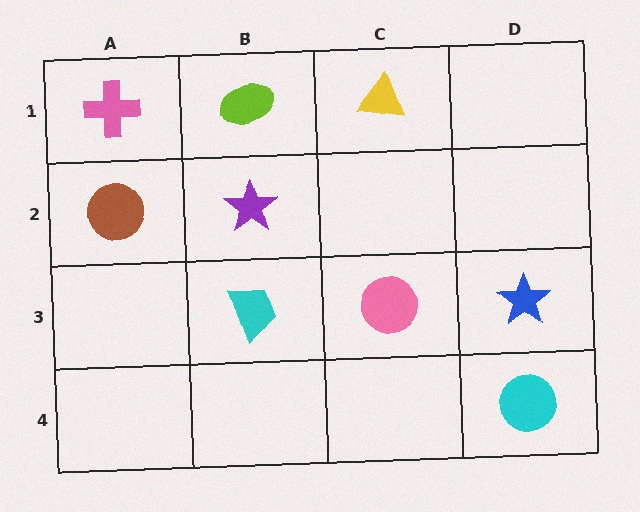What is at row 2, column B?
A purple star.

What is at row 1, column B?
A lime ellipse.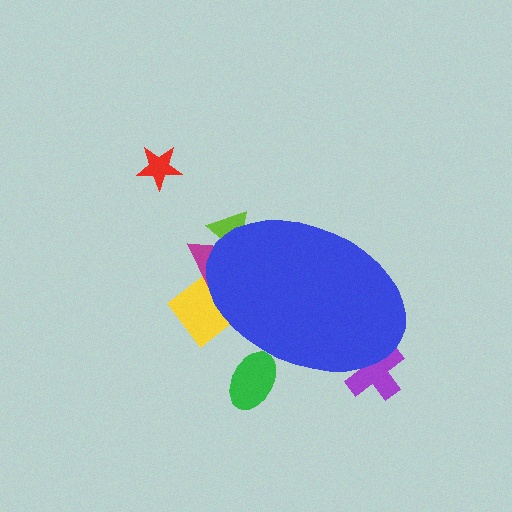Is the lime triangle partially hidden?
Yes, the lime triangle is partially hidden behind the blue ellipse.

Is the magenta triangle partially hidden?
Yes, the magenta triangle is partially hidden behind the blue ellipse.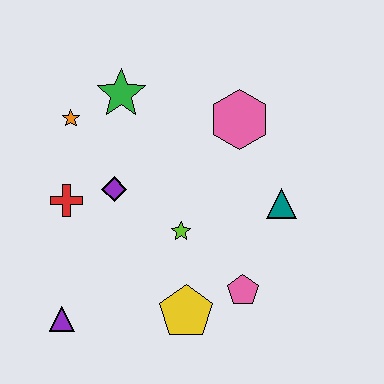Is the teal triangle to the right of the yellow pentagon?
Yes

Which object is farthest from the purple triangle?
The pink hexagon is farthest from the purple triangle.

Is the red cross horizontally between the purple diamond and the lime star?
No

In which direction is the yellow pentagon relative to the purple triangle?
The yellow pentagon is to the right of the purple triangle.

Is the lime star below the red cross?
Yes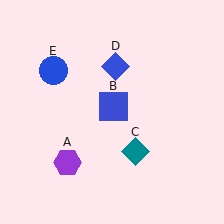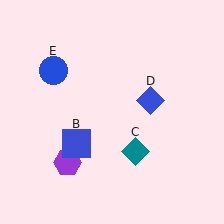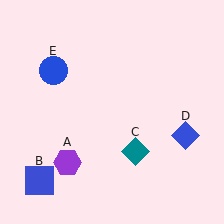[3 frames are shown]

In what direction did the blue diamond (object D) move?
The blue diamond (object D) moved down and to the right.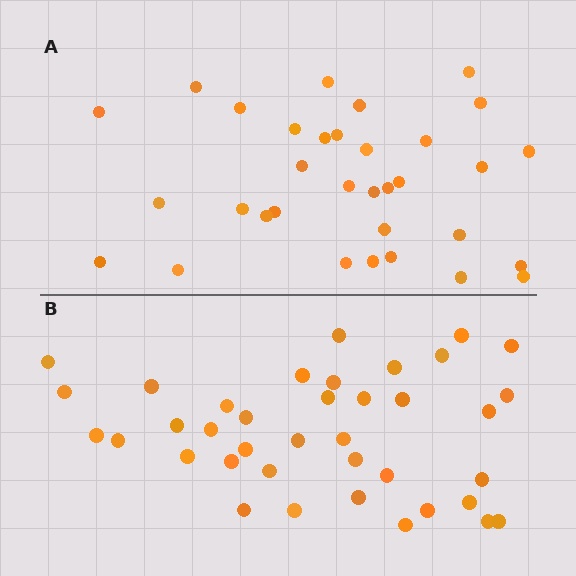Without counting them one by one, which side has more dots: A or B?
Region B (the bottom region) has more dots.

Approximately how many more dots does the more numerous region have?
Region B has about 5 more dots than region A.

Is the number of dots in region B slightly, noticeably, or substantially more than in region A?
Region B has only slightly more — the two regions are fairly close. The ratio is roughly 1.2 to 1.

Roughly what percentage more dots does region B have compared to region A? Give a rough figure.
About 15% more.